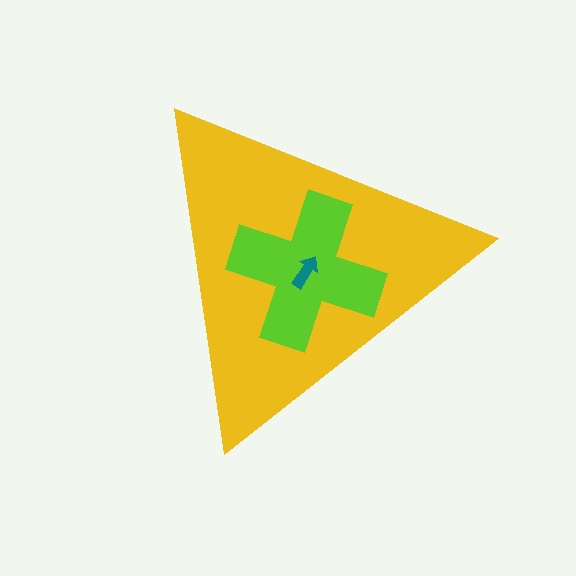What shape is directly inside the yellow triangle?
The lime cross.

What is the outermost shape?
The yellow triangle.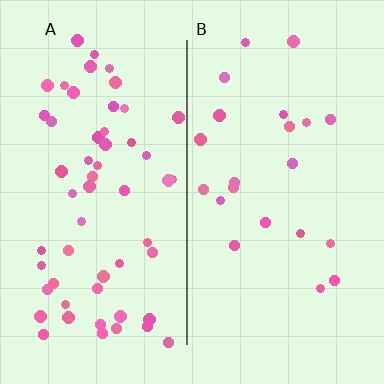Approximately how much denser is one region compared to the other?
Approximately 2.7× — region A over region B.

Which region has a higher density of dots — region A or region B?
A (the left).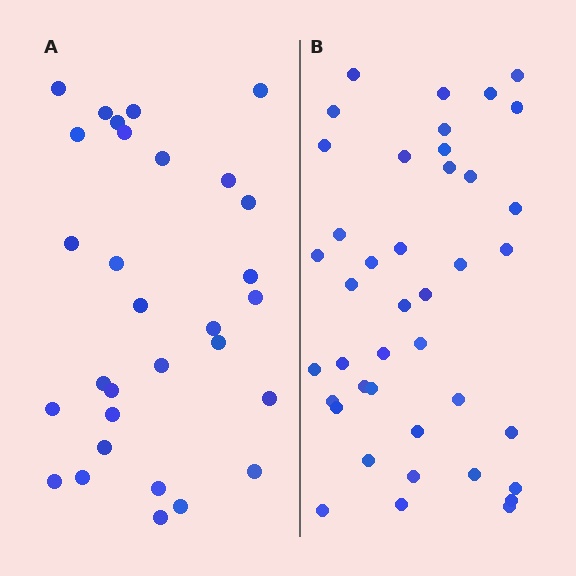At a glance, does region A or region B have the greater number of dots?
Region B (the right region) has more dots.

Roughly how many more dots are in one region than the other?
Region B has roughly 12 or so more dots than region A.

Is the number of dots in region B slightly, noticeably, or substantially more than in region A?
Region B has noticeably more, but not dramatically so. The ratio is roughly 1.4 to 1.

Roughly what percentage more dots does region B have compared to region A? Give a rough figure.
About 35% more.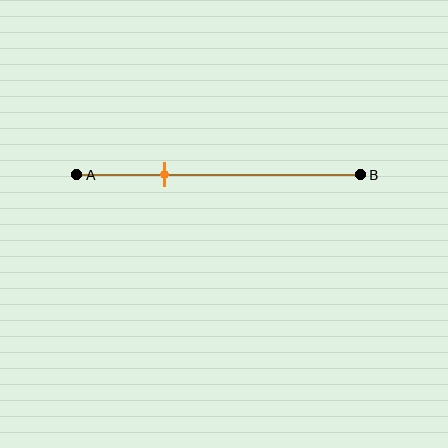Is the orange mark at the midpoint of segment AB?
No, the mark is at about 30% from A, not at the 50% midpoint.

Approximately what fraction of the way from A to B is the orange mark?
The orange mark is approximately 30% of the way from A to B.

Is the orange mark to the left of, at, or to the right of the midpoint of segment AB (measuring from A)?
The orange mark is to the left of the midpoint of segment AB.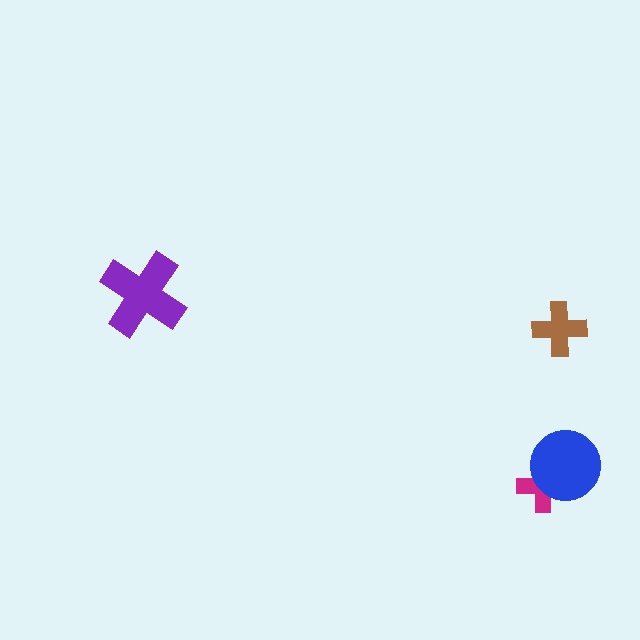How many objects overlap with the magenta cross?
1 object overlaps with the magenta cross.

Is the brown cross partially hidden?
No, no other shape covers it.